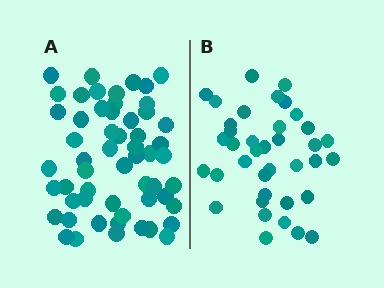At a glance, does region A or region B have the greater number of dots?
Region A (the left region) has more dots.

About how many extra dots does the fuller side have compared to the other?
Region A has approximately 20 more dots than region B.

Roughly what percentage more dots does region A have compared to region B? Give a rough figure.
About 45% more.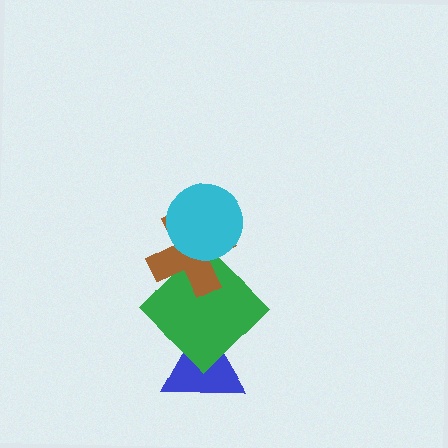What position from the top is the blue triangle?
The blue triangle is 4th from the top.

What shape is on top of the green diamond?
The brown cross is on top of the green diamond.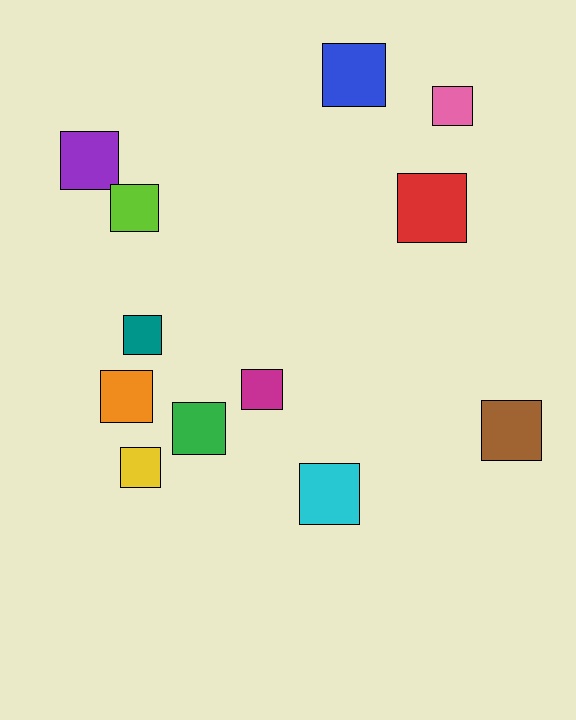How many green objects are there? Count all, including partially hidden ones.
There is 1 green object.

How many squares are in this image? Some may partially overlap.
There are 12 squares.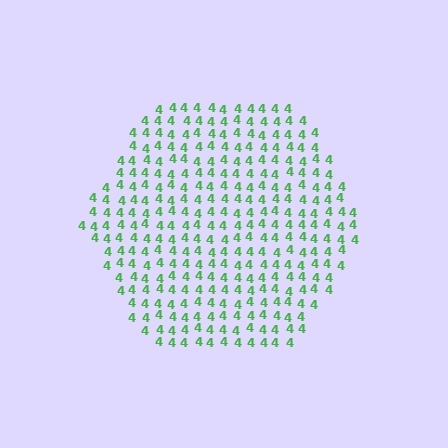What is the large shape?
The large shape is a hexagon.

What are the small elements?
The small elements are digit 4's.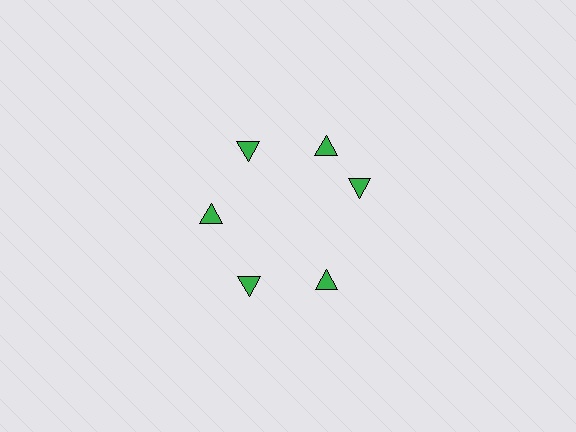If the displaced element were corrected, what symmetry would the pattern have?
It would have 6-fold rotational symmetry — the pattern would map onto itself every 60 degrees.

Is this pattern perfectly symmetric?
No. The 6 green triangles are arranged in a ring, but one element near the 3 o'clock position is rotated out of alignment along the ring, breaking the 6-fold rotational symmetry.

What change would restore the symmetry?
The symmetry would be restored by rotating it back into even spacing with its neighbors so that all 6 triangles sit at equal angles and equal distance from the center.